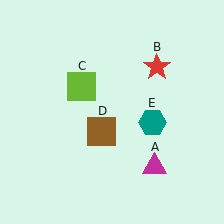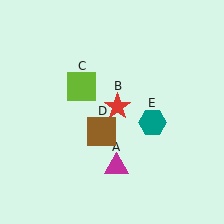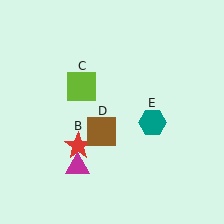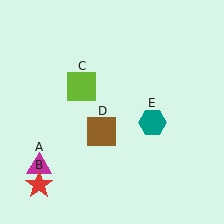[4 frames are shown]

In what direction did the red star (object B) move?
The red star (object B) moved down and to the left.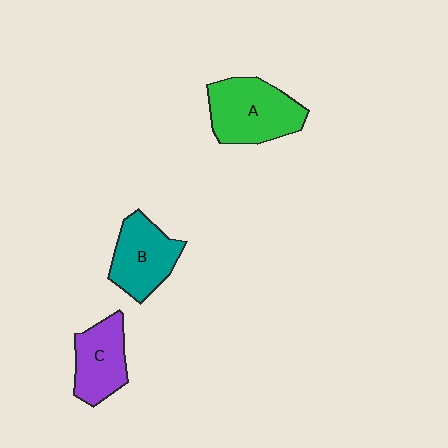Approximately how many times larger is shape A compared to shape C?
Approximately 1.4 times.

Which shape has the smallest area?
Shape C (purple).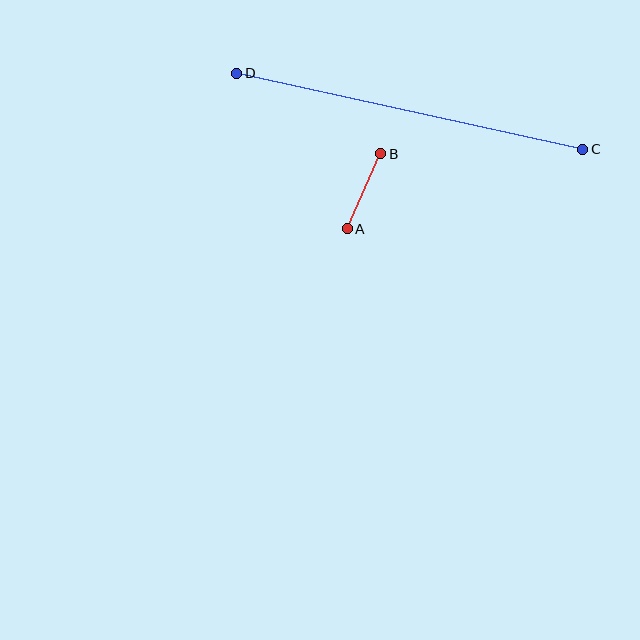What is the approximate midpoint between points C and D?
The midpoint is at approximately (410, 111) pixels.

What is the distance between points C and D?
The distance is approximately 354 pixels.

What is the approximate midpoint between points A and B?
The midpoint is at approximately (364, 191) pixels.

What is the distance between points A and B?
The distance is approximately 82 pixels.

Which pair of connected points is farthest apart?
Points C and D are farthest apart.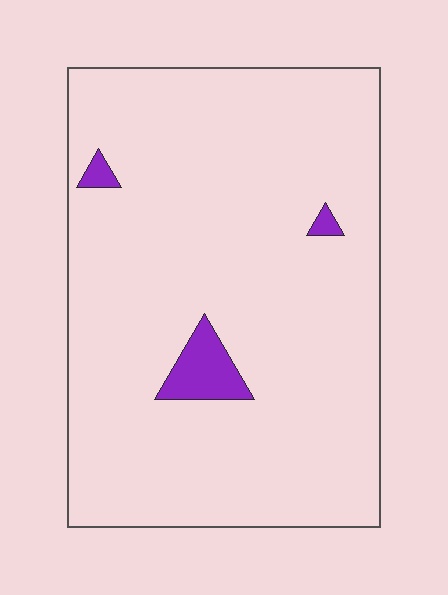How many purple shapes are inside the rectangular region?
3.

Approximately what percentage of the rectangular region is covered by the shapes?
Approximately 5%.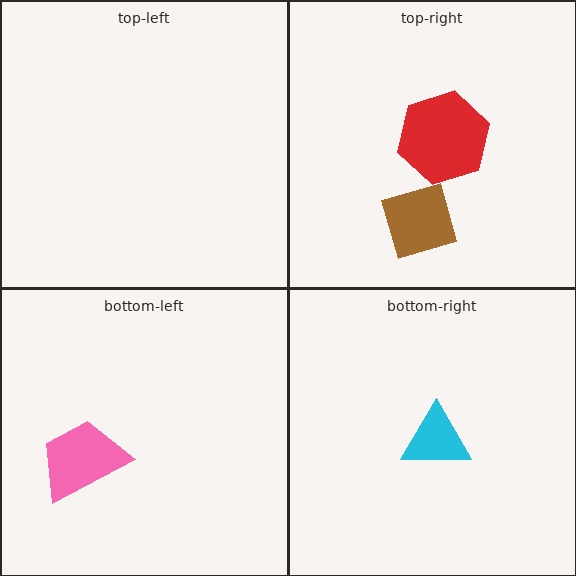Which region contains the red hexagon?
The top-right region.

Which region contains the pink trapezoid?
The bottom-left region.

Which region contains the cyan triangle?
The bottom-right region.